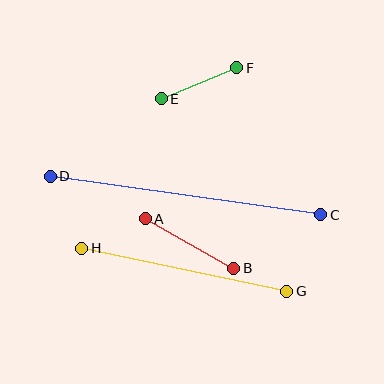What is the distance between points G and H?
The distance is approximately 210 pixels.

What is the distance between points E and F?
The distance is approximately 81 pixels.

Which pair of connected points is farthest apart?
Points C and D are farthest apart.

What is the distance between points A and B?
The distance is approximately 101 pixels.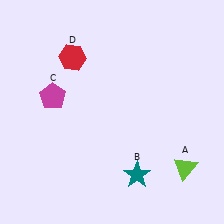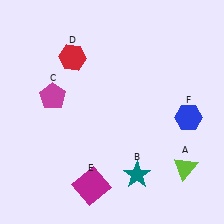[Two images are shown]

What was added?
A magenta square (E), a blue hexagon (F) were added in Image 2.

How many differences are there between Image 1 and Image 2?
There are 2 differences between the two images.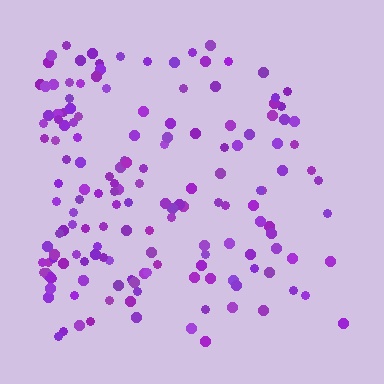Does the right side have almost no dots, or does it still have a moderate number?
Still a moderate number, just noticeably fewer than the left.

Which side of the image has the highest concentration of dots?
The left.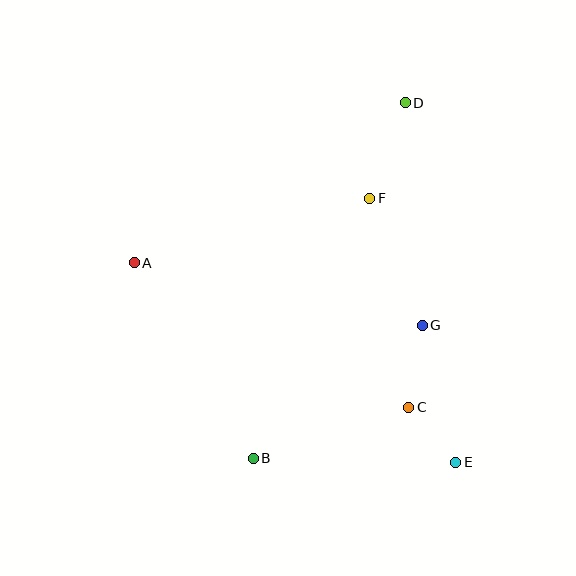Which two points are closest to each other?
Points C and E are closest to each other.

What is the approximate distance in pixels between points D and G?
The distance between D and G is approximately 223 pixels.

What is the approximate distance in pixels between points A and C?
The distance between A and C is approximately 310 pixels.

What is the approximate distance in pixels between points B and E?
The distance between B and E is approximately 203 pixels.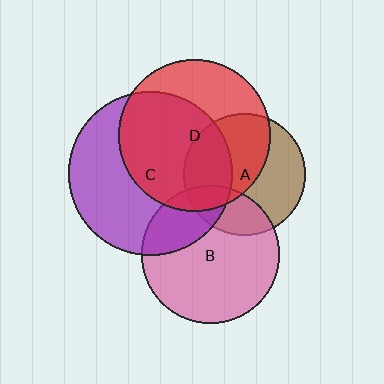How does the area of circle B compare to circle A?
Approximately 1.3 times.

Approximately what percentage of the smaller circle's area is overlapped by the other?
Approximately 30%.